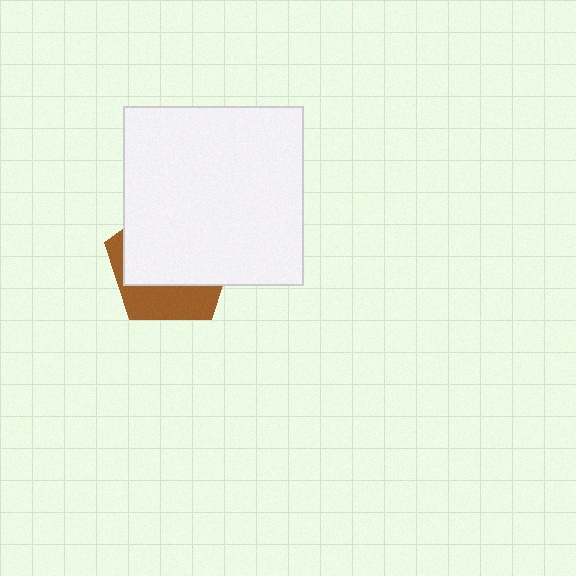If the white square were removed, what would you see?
You would see the complete brown pentagon.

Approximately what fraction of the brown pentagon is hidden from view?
Roughly 66% of the brown pentagon is hidden behind the white square.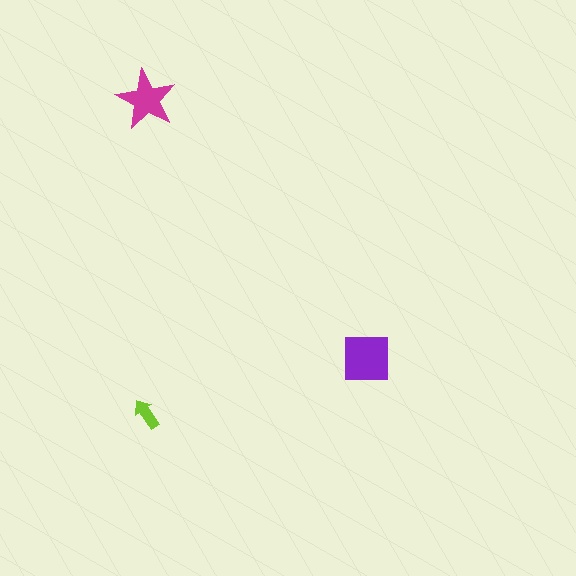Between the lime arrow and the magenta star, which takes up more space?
The magenta star.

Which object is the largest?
The purple square.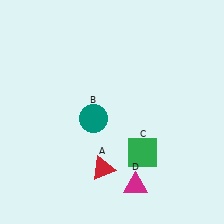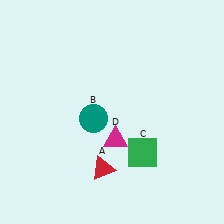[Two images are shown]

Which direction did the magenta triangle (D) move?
The magenta triangle (D) moved up.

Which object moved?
The magenta triangle (D) moved up.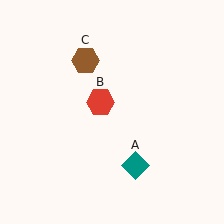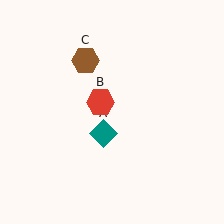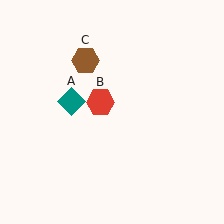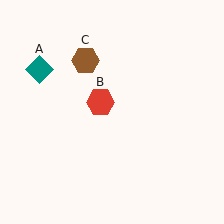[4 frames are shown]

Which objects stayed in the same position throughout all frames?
Red hexagon (object B) and brown hexagon (object C) remained stationary.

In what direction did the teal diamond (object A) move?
The teal diamond (object A) moved up and to the left.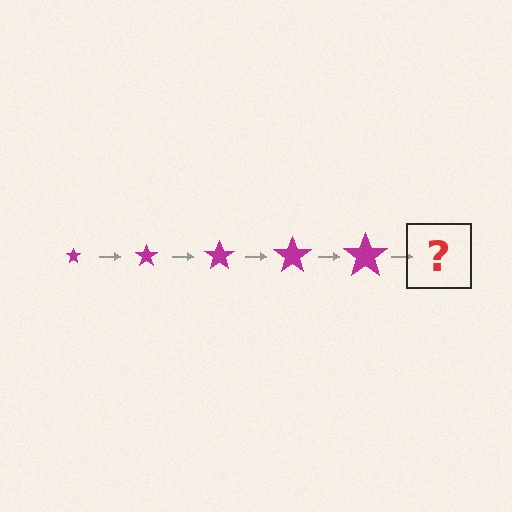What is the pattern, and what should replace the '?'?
The pattern is that the star gets progressively larger each step. The '?' should be a magenta star, larger than the previous one.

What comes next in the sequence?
The next element should be a magenta star, larger than the previous one.